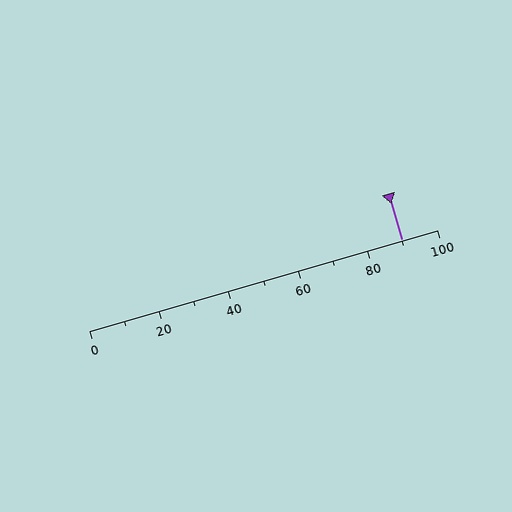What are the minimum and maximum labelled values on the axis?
The axis runs from 0 to 100.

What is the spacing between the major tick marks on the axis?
The major ticks are spaced 20 apart.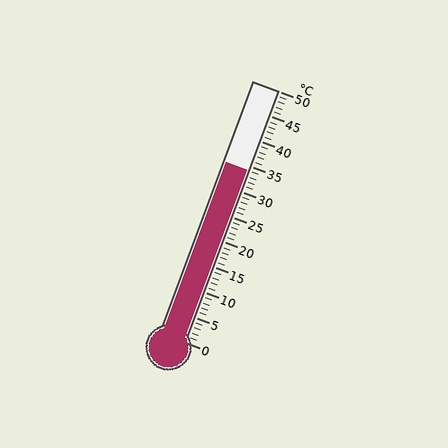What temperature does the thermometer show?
The thermometer shows approximately 34°C.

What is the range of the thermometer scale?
The thermometer scale ranges from 0°C to 50°C.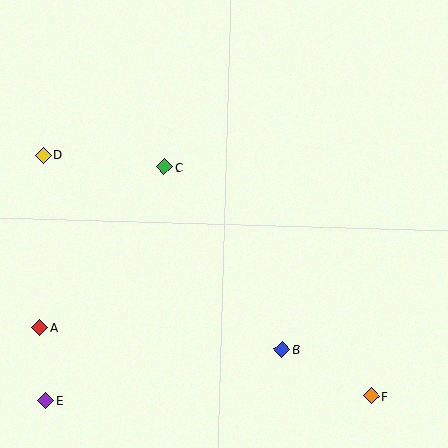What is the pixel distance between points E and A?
The distance between E and A is 73 pixels.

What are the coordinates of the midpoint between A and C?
The midpoint between A and C is at (102, 247).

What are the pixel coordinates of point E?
Point E is at (45, 401).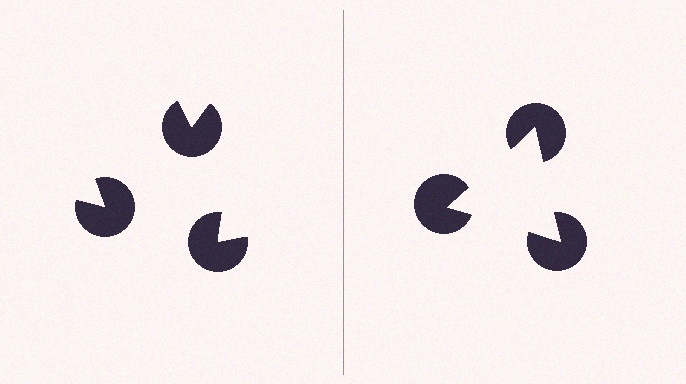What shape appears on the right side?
An illusory triangle.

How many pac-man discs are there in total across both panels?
6 — 3 on each side.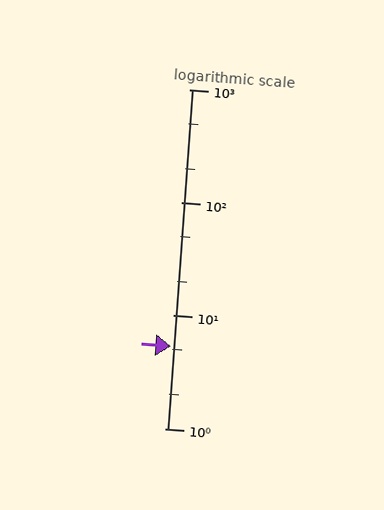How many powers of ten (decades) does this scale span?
The scale spans 3 decades, from 1 to 1000.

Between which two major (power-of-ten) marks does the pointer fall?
The pointer is between 1 and 10.